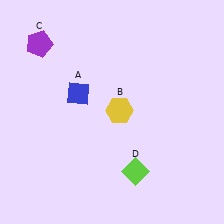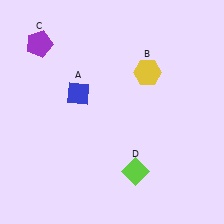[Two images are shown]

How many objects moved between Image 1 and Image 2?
1 object moved between the two images.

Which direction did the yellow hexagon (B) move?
The yellow hexagon (B) moved up.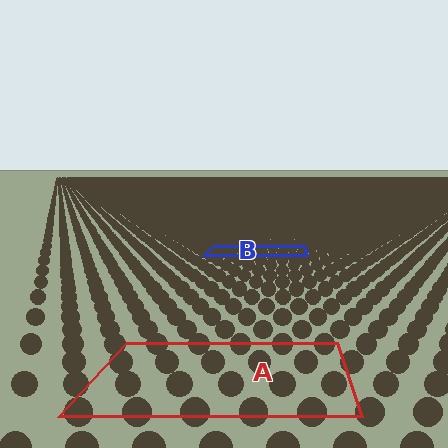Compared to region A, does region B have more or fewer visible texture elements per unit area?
Region B has more texture elements per unit area — they are packed more densely because it is farther away.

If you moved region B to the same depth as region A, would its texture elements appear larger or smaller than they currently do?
They would appear larger. At a closer depth, the same texture elements are projected at a bigger on-screen size.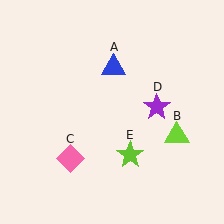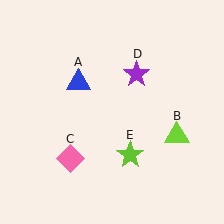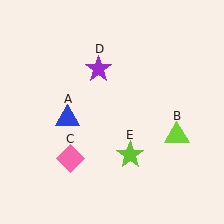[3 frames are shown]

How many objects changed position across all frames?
2 objects changed position: blue triangle (object A), purple star (object D).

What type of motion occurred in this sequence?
The blue triangle (object A), purple star (object D) rotated counterclockwise around the center of the scene.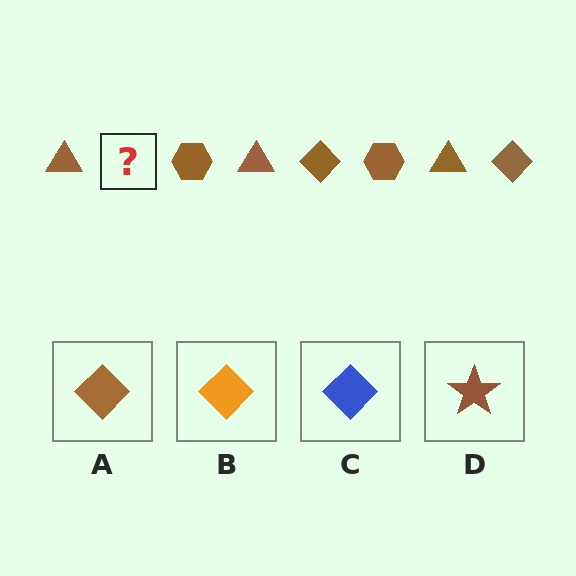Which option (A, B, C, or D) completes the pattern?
A.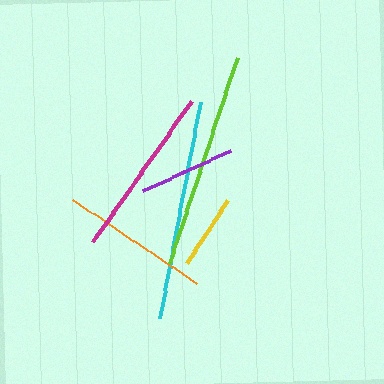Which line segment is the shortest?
The yellow line is the shortest at approximately 76 pixels.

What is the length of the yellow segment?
The yellow segment is approximately 76 pixels long.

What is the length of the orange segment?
The orange segment is approximately 150 pixels long.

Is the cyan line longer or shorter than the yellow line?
The cyan line is longer than the yellow line.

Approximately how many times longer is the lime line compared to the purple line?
The lime line is approximately 2.2 times the length of the purple line.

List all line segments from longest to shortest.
From longest to shortest: cyan, lime, magenta, orange, purple, yellow.